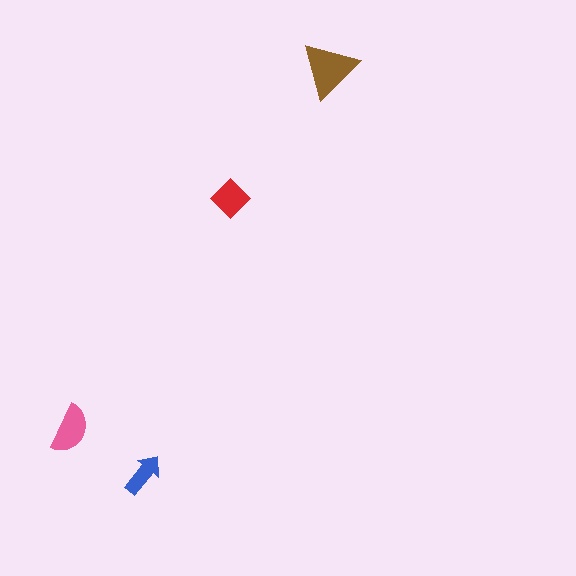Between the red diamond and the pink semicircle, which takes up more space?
The pink semicircle.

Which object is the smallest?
The blue arrow.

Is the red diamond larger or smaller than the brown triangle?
Smaller.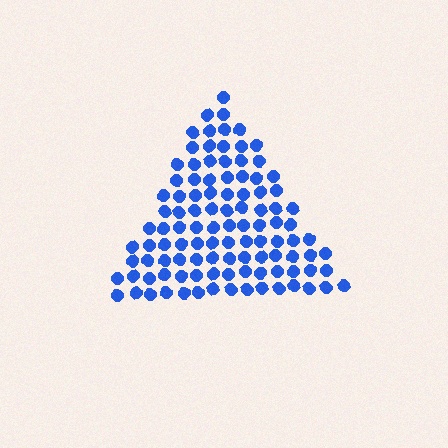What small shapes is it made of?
It is made of small circles.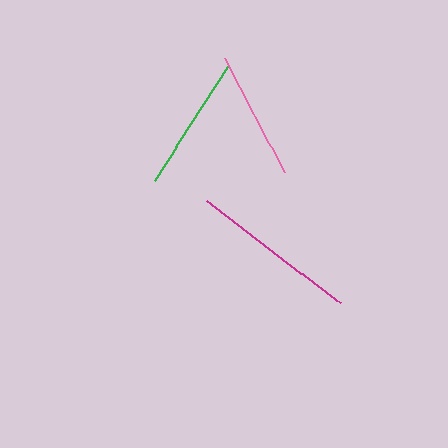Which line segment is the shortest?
The pink line is the shortest at approximately 129 pixels.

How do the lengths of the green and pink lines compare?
The green and pink lines are approximately the same length.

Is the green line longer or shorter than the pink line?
The green line is longer than the pink line.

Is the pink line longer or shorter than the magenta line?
The magenta line is longer than the pink line.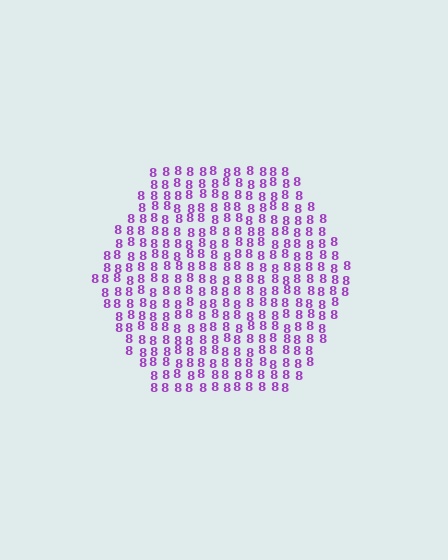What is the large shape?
The large shape is a hexagon.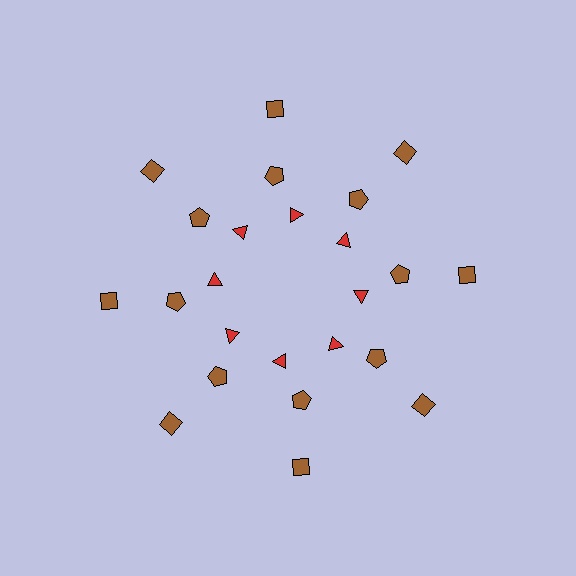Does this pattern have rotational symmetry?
Yes, this pattern has 8-fold rotational symmetry. It looks the same after rotating 45 degrees around the center.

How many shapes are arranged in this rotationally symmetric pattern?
There are 24 shapes, arranged in 8 groups of 3.